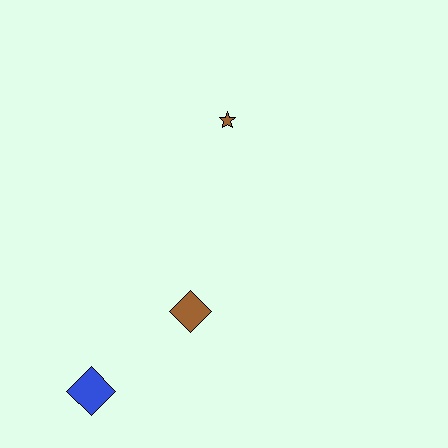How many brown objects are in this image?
There are 2 brown objects.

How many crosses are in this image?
There are no crosses.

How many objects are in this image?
There are 3 objects.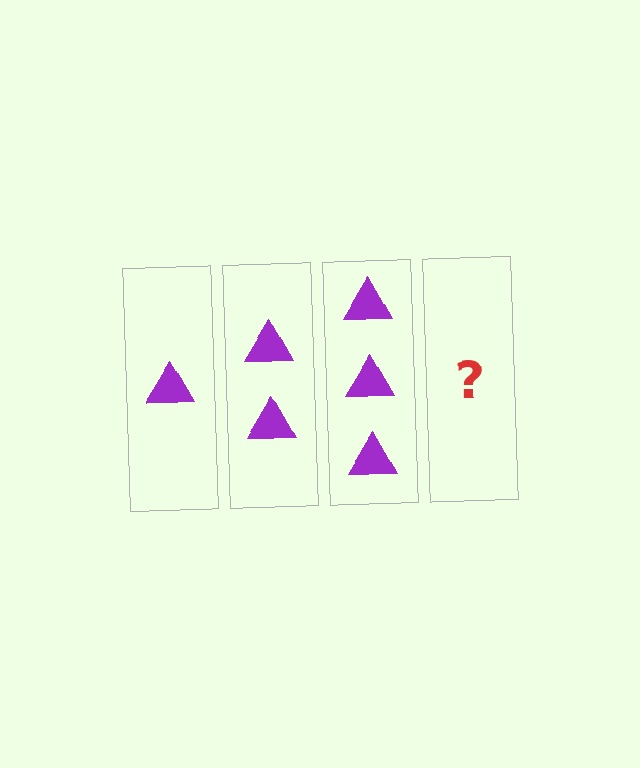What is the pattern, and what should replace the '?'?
The pattern is that each step adds one more triangle. The '?' should be 4 triangles.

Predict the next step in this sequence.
The next step is 4 triangles.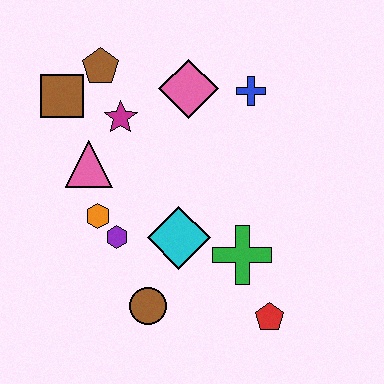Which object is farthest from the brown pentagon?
The red pentagon is farthest from the brown pentagon.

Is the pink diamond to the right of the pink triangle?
Yes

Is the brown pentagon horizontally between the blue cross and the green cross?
No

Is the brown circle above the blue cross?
No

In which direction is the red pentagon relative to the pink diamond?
The red pentagon is below the pink diamond.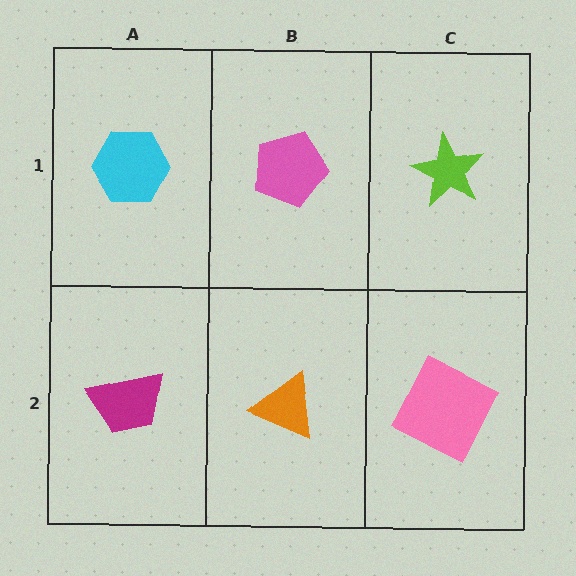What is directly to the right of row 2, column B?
A pink square.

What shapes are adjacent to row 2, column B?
A pink pentagon (row 1, column B), a magenta trapezoid (row 2, column A), a pink square (row 2, column C).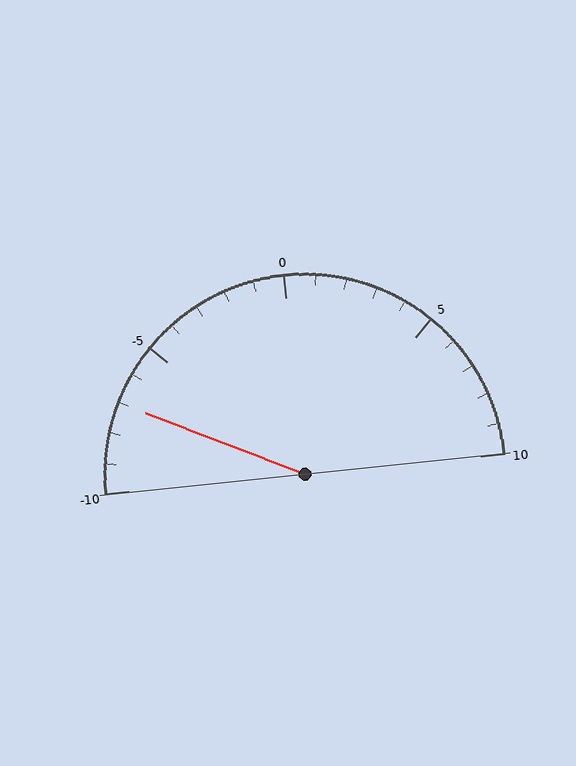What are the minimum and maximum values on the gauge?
The gauge ranges from -10 to 10.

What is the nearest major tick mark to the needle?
The nearest major tick mark is -5.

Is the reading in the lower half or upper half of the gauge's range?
The reading is in the lower half of the range (-10 to 10).